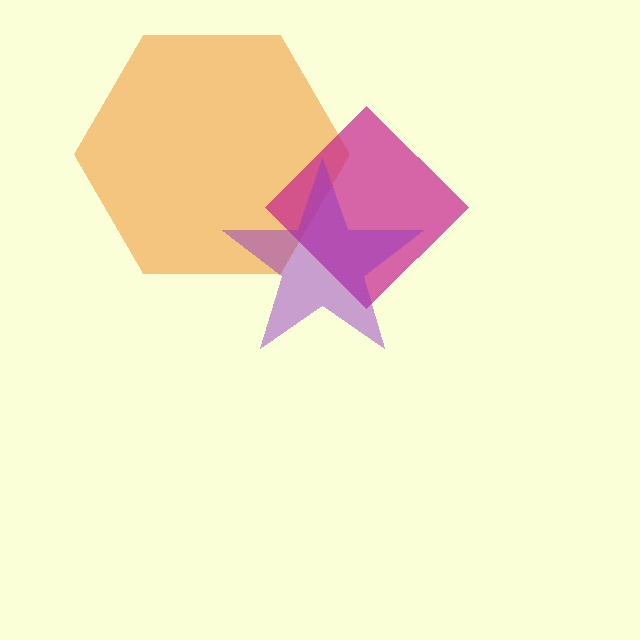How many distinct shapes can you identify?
There are 3 distinct shapes: an orange hexagon, a magenta diamond, a purple star.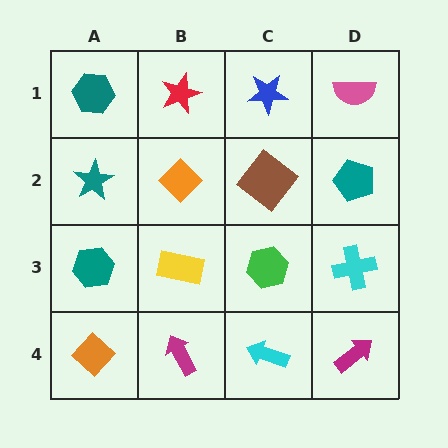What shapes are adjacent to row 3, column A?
A teal star (row 2, column A), an orange diamond (row 4, column A), a yellow rectangle (row 3, column B).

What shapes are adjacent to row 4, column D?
A cyan cross (row 3, column D), a cyan arrow (row 4, column C).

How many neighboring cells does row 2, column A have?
3.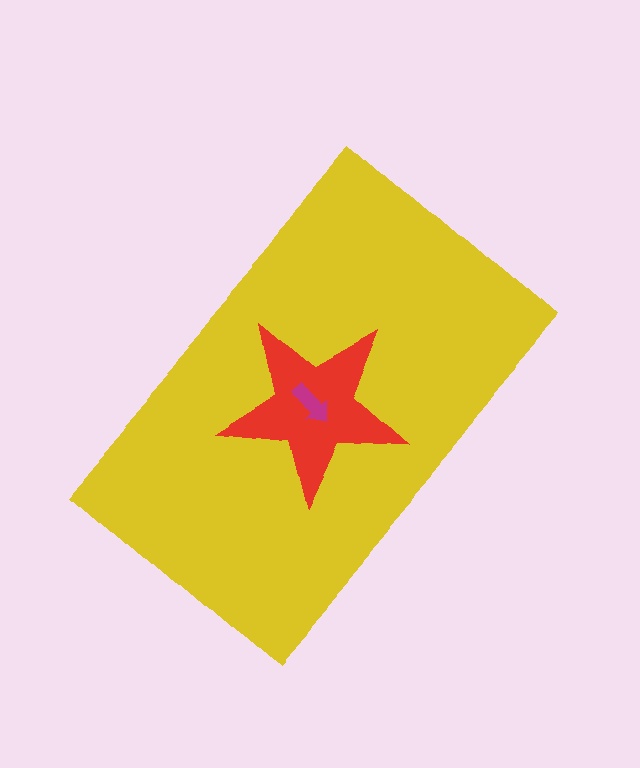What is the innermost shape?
The magenta arrow.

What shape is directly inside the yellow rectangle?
The red star.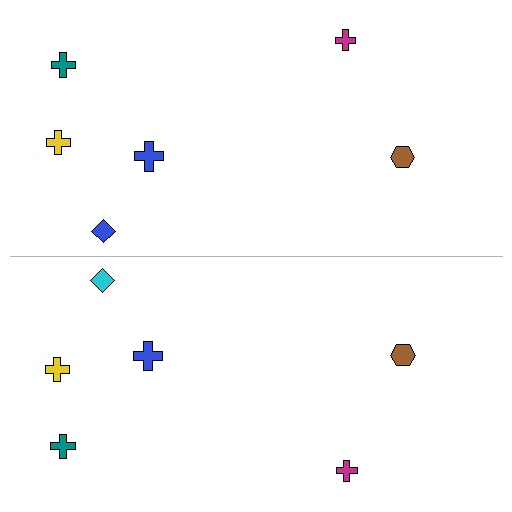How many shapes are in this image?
There are 12 shapes in this image.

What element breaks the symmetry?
The cyan diamond on the bottom side breaks the symmetry — its mirror counterpart is blue.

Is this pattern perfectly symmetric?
No, the pattern is not perfectly symmetric. The cyan diamond on the bottom side breaks the symmetry — its mirror counterpart is blue.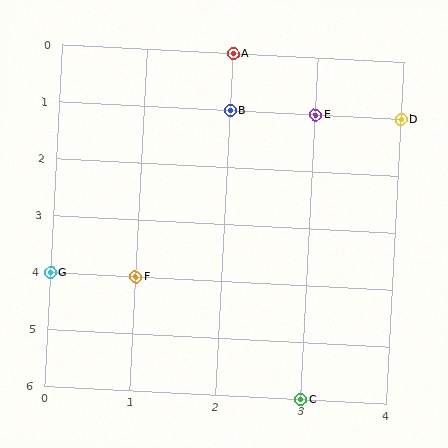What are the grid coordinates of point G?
Point G is at grid coordinates (0, 4).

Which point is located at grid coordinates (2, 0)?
Point A is at (2, 0).